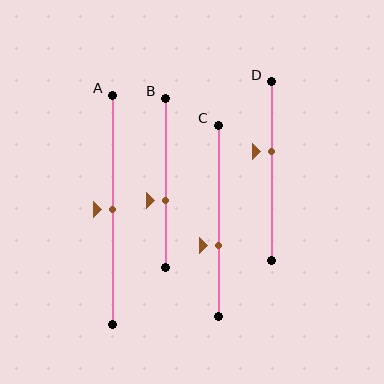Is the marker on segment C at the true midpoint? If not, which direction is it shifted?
No, the marker on segment C is shifted downward by about 13% of the segment length.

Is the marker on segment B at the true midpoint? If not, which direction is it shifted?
No, the marker on segment B is shifted downward by about 10% of the segment length.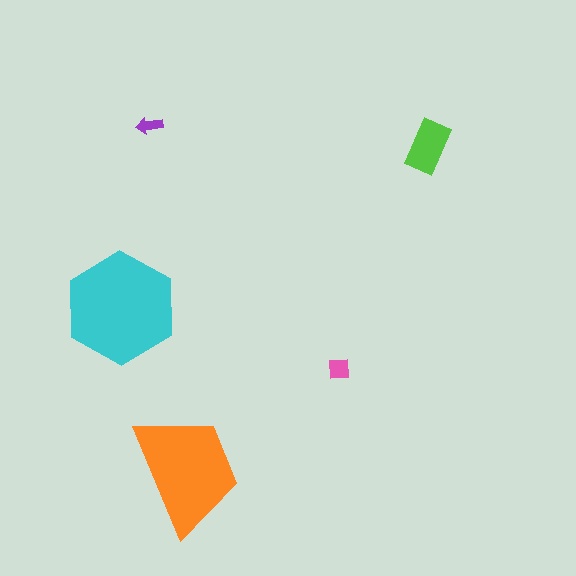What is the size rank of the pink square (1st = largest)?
4th.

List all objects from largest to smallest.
The cyan hexagon, the orange trapezoid, the lime rectangle, the pink square, the purple arrow.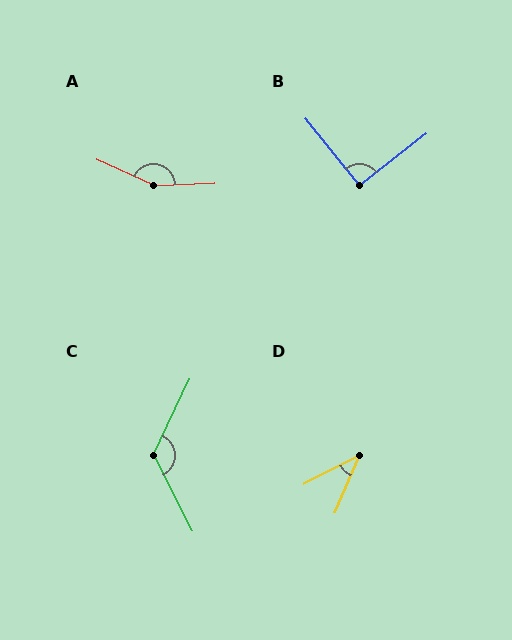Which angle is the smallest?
D, at approximately 40 degrees.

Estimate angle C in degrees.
Approximately 128 degrees.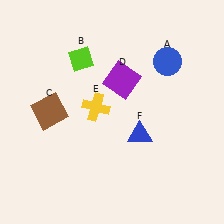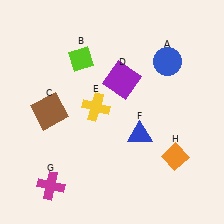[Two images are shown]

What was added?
A magenta cross (G), an orange diamond (H) were added in Image 2.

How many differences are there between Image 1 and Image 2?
There are 2 differences between the two images.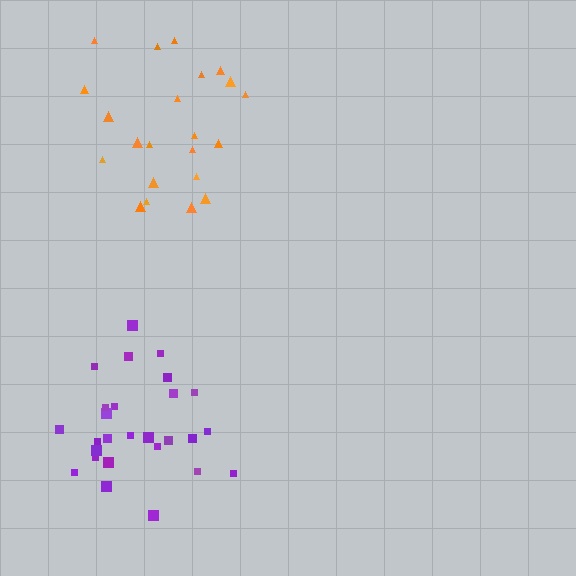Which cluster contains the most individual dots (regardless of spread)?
Purple (27).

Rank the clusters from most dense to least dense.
purple, orange.